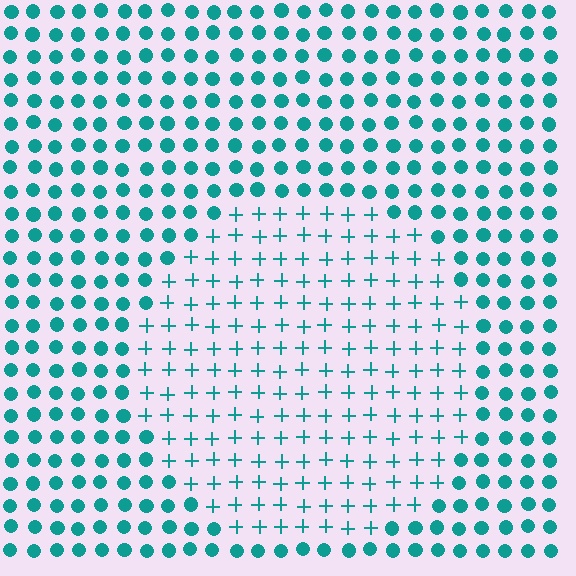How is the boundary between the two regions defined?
The boundary is defined by a change in element shape: plus signs inside vs. circles outside. All elements share the same color and spacing.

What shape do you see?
I see a circle.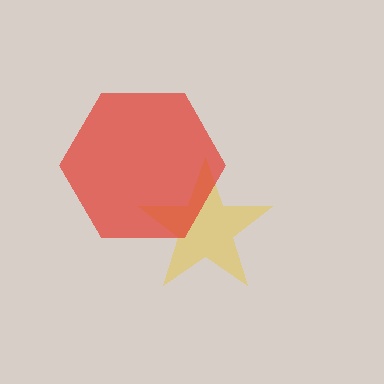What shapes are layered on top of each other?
The layered shapes are: a yellow star, a red hexagon.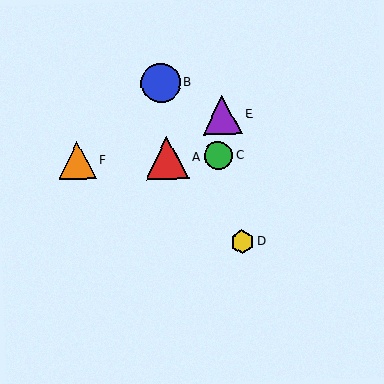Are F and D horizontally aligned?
No, F is at y≈160 and D is at y≈242.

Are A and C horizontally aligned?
Yes, both are at y≈157.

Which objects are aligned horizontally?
Objects A, C, F are aligned horizontally.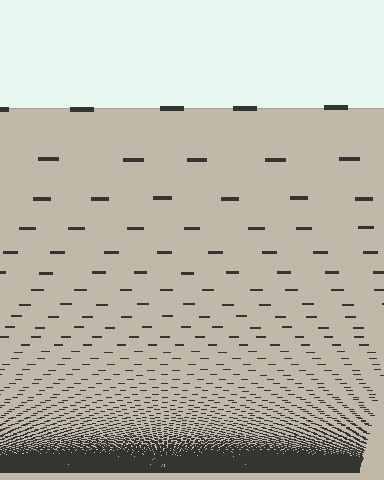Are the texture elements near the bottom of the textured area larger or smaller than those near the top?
Smaller. The gradient is inverted — elements near the bottom are smaller and denser.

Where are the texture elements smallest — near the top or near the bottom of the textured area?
Near the bottom.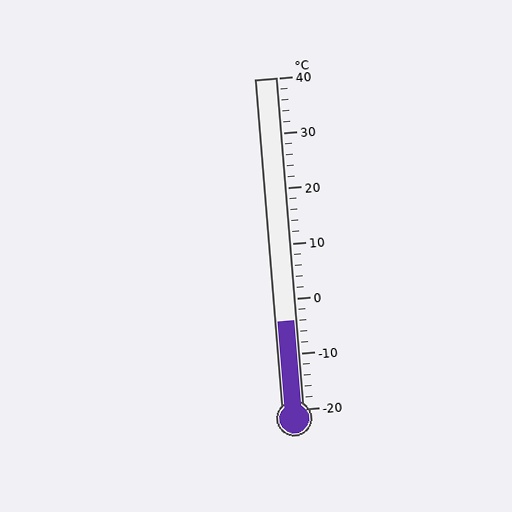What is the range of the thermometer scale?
The thermometer scale ranges from -20°C to 40°C.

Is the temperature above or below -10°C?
The temperature is above -10°C.